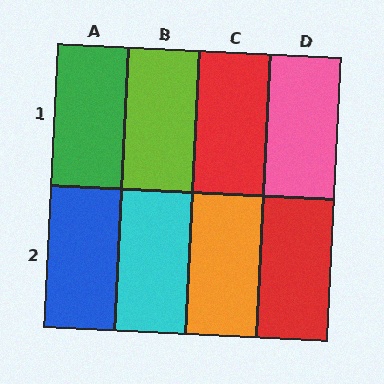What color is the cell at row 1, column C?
Red.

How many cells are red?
2 cells are red.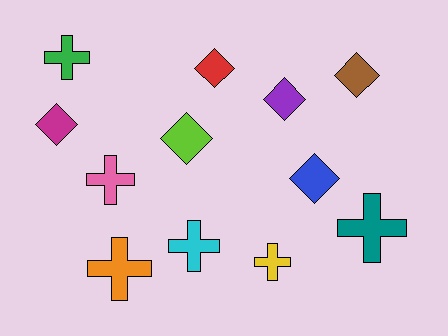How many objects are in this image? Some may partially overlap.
There are 12 objects.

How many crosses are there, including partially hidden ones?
There are 6 crosses.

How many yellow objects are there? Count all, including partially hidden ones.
There is 1 yellow object.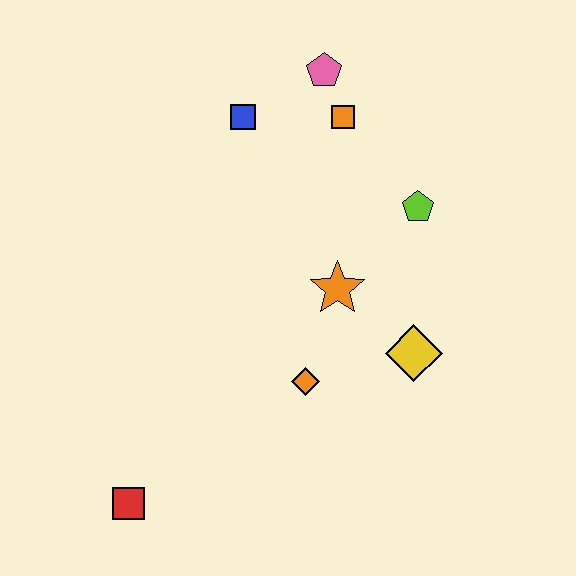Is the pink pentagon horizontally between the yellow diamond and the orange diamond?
Yes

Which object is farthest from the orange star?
The red square is farthest from the orange star.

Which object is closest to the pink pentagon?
The orange square is closest to the pink pentagon.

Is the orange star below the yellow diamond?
No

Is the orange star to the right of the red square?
Yes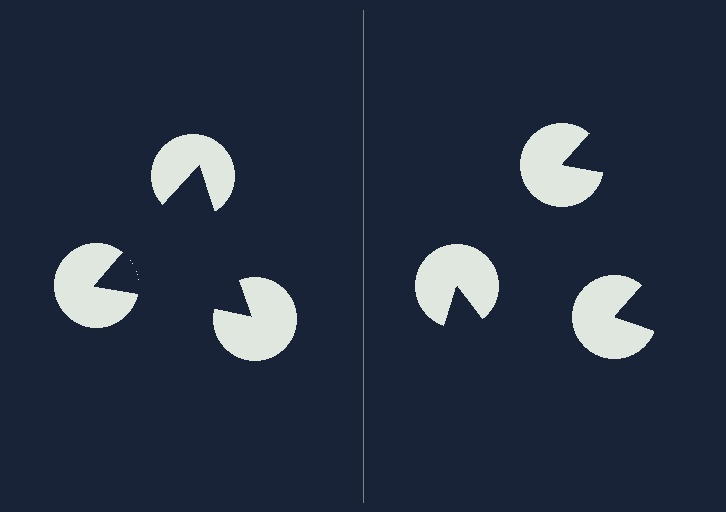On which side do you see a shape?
An illusory triangle appears on the left side. On the right side the wedge cuts are rotated, so no coherent shape forms.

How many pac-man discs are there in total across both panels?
6 — 3 on each side.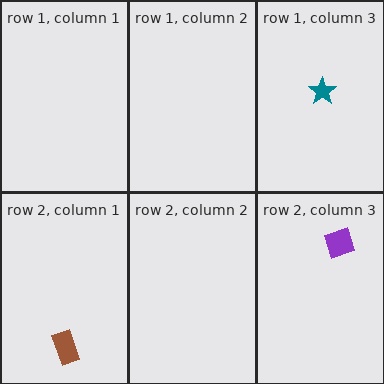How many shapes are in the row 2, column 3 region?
1.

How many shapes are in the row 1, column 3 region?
1.